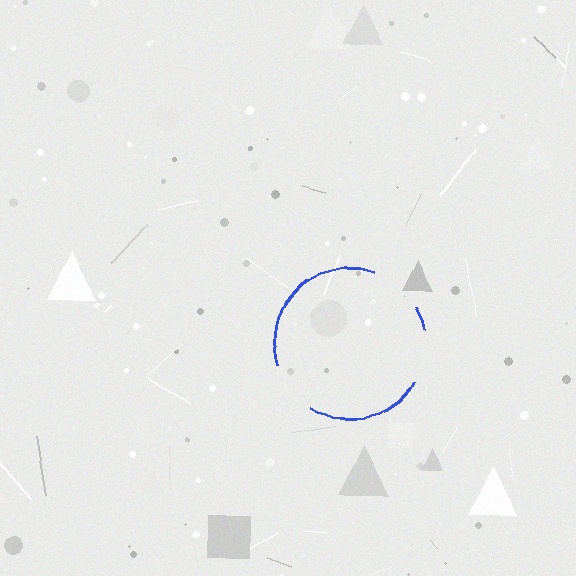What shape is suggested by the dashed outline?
The dashed outline suggests a circle.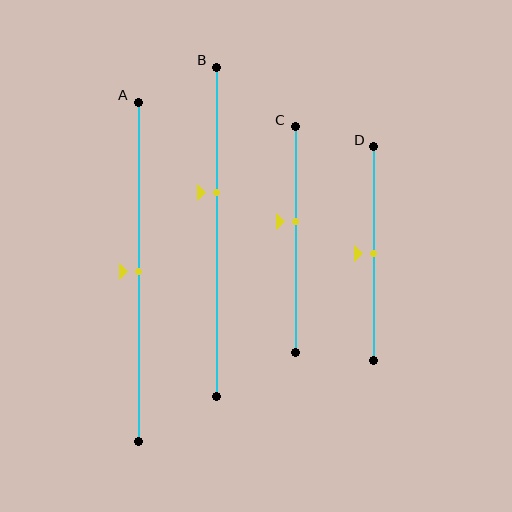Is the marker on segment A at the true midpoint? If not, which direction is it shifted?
Yes, the marker on segment A is at the true midpoint.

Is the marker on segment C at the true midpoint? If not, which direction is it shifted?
No, the marker on segment C is shifted upward by about 8% of the segment length.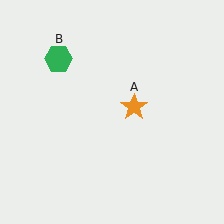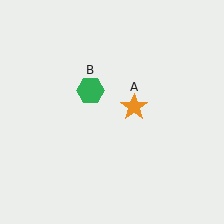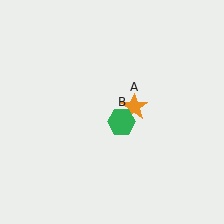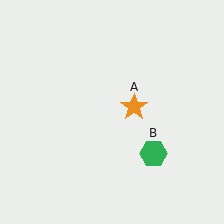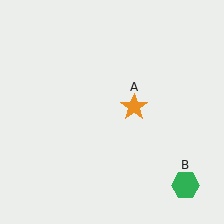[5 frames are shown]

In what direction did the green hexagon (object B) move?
The green hexagon (object B) moved down and to the right.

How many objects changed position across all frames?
1 object changed position: green hexagon (object B).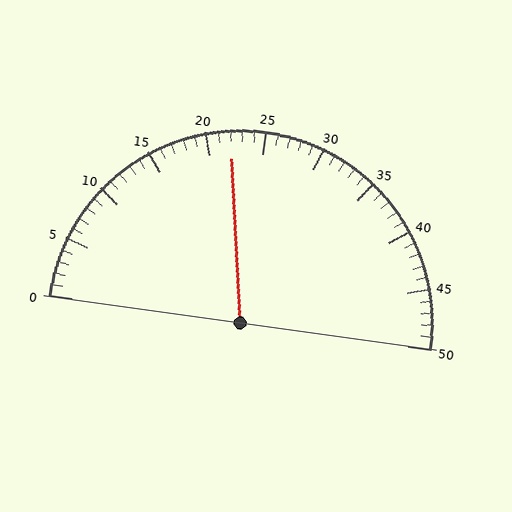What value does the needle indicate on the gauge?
The needle indicates approximately 22.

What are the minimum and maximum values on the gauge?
The gauge ranges from 0 to 50.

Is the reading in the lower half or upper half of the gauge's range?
The reading is in the lower half of the range (0 to 50).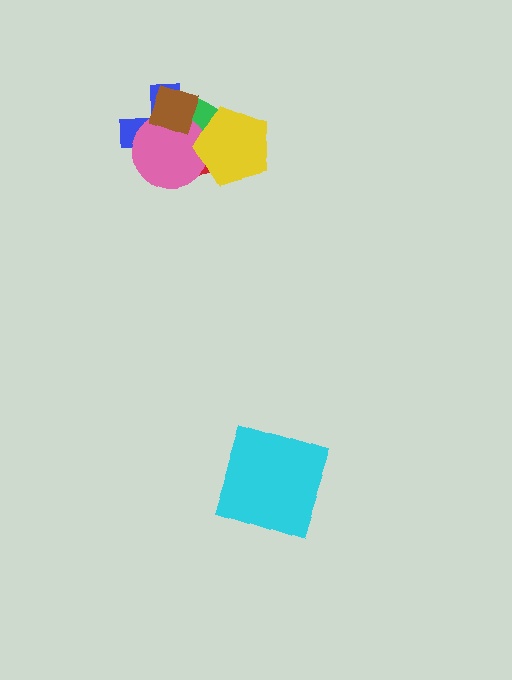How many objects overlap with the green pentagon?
5 objects overlap with the green pentagon.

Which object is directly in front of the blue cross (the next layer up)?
The green pentagon is directly in front of the blue cross.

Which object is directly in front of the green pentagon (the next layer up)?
The pink circle is directly in front of the green pentagon.